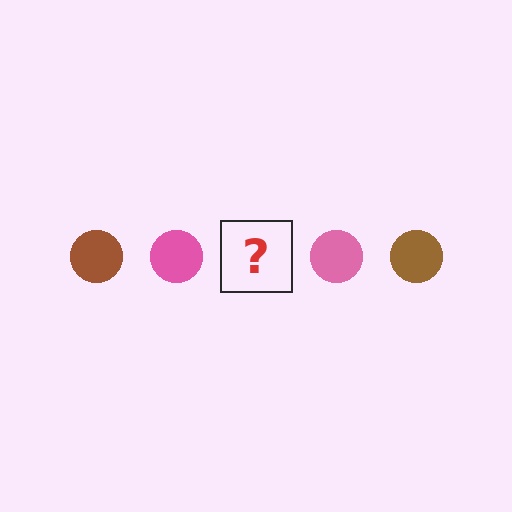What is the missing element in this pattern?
The missing element is a brown circle.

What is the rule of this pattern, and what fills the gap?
The rule is that the pattern cycles through brown, pink circles. The gap should be filled with a brown circle.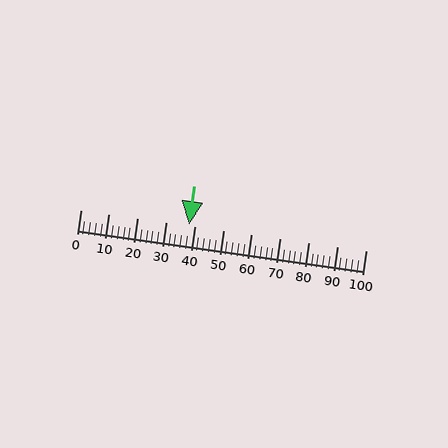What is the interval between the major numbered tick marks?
The major tick marks are spaced 10 units apart.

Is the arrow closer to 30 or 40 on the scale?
The arrow is closer to 40.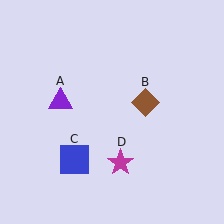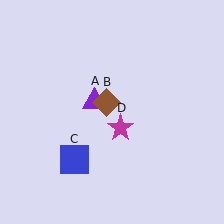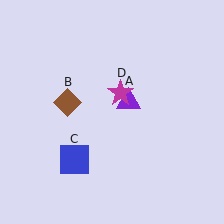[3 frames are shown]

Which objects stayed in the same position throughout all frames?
Blue square (object C) remained stationary.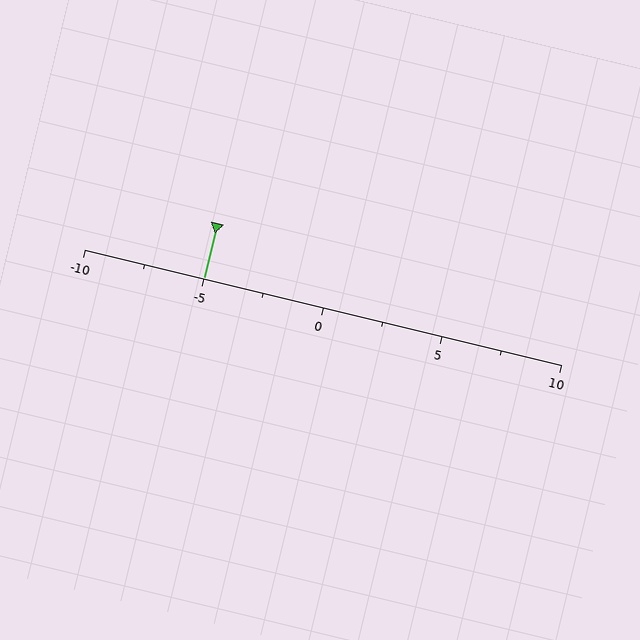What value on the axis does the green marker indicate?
The marker indicates approximately -5.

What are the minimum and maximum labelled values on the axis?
The axis runs from -10 to 10.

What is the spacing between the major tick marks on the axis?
The major ticks are spaced 5 apart.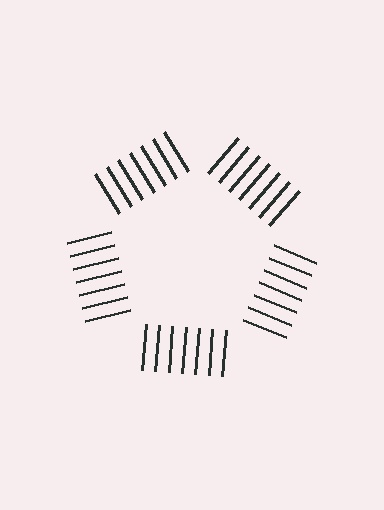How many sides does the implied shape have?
5 sides — the line-ends trace a pentagon.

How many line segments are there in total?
35 — 7 along each of the 5 edges.